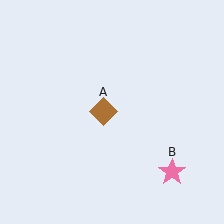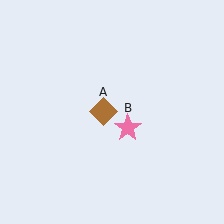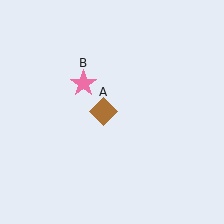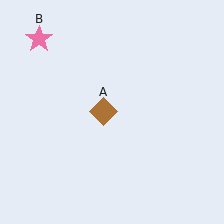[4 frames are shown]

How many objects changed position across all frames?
1 object changed position: pink star (object B).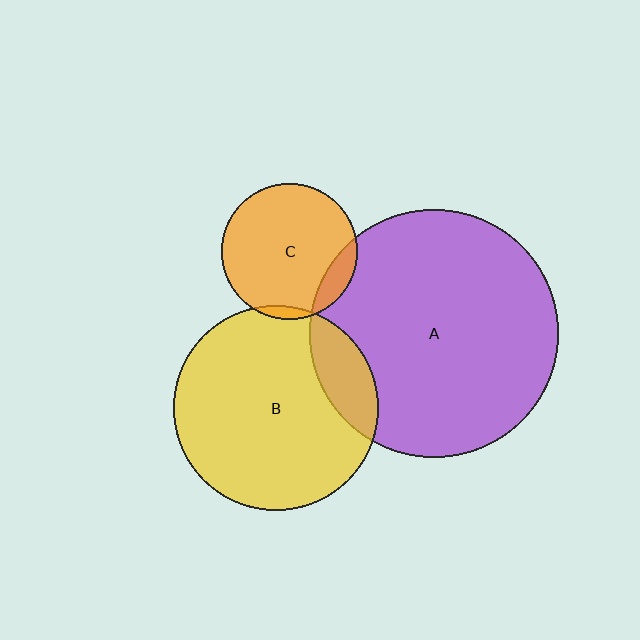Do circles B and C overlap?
Yes.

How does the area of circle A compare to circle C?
Approximately 3.3 times.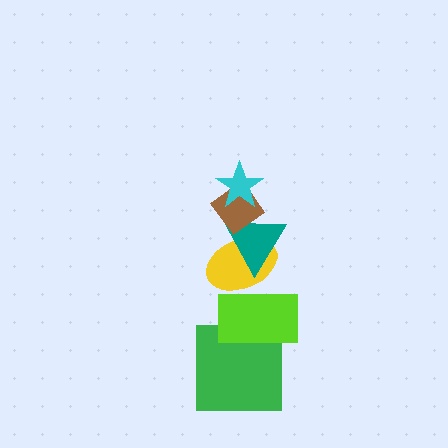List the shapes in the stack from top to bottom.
From top to bottom: the cyan star, the brown diamond, the teal triangle, the yellow ellipse, the lime rectangle, the green square.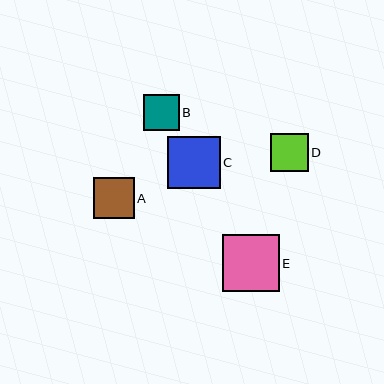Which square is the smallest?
Square B is the smallest with a size of approximately 36 pixels.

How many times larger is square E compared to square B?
Square E is approximately 1.6 times the size of square B.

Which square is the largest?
Square E is the largest with a size of approximately 57 pixels.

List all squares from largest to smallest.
From largest to smallest: E, C, A, D, B.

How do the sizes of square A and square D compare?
Square A and square D are approximately the same size.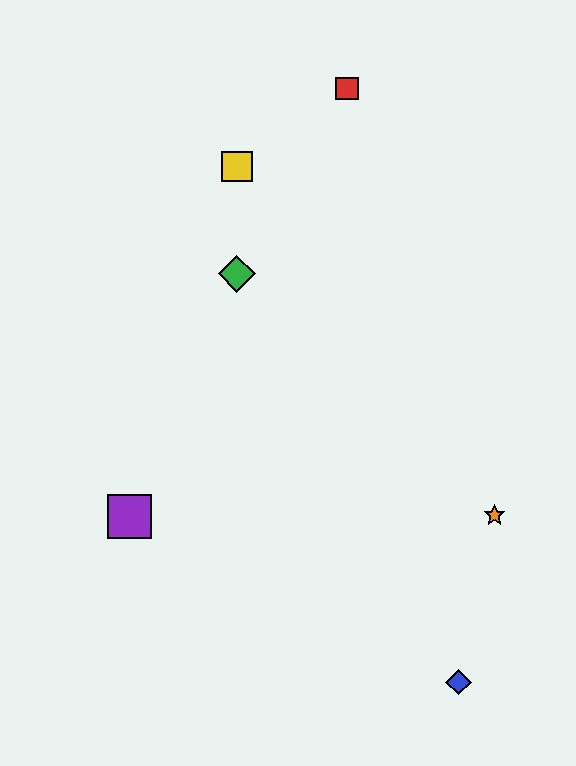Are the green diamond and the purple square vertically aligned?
No, the green diamond is at x≈237 and the purple square is at x≈130.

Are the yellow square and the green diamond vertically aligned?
Yes, both are at x≈237.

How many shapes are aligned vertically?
2 shapes (the green diamond, the yellow square) are aligned vertically.